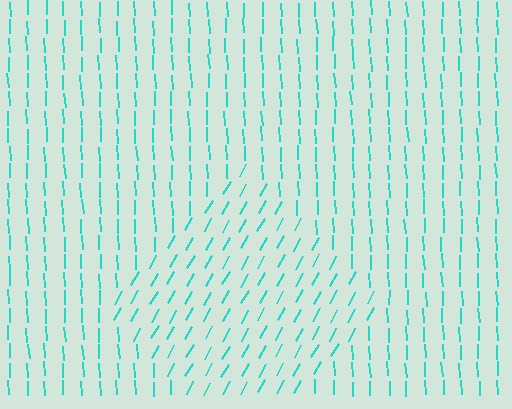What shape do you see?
I see a diamond.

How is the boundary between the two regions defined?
The boundary is defined purely by a change in line orientation (approximately 32 degrees difference). All lines are the same color and thickness.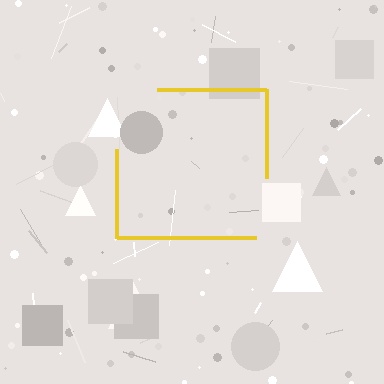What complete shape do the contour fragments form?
The contour fragments form a square.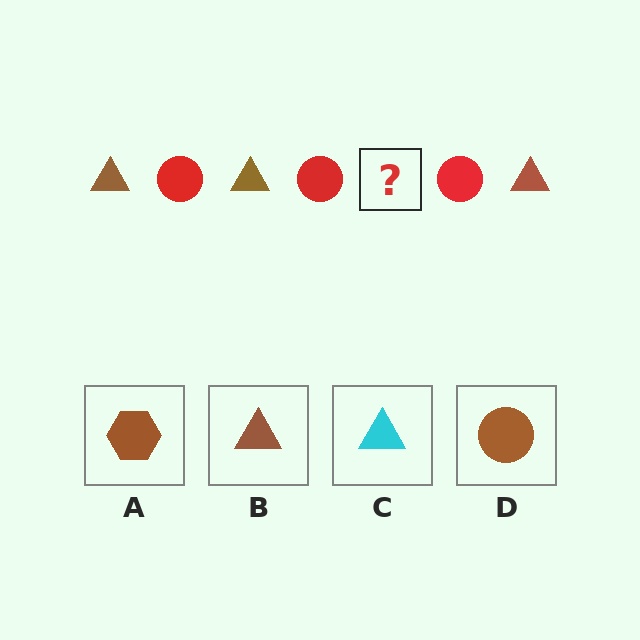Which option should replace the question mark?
Option B.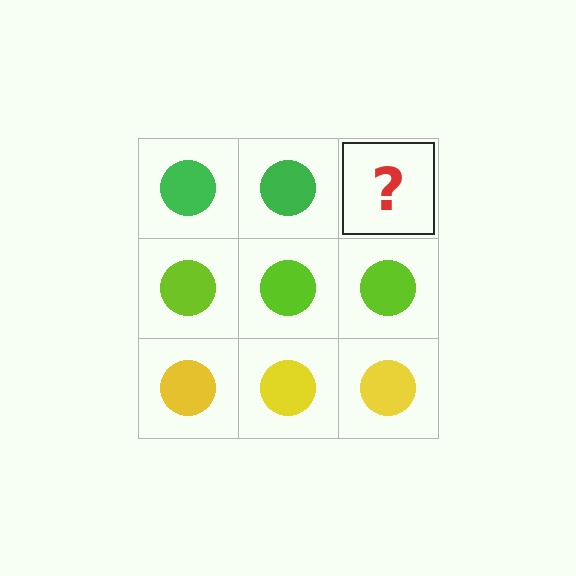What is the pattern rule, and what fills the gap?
The rule is that each row has a consistent color. The gap should be filled with a green circle.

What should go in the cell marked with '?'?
The missing cell should contain a green circle.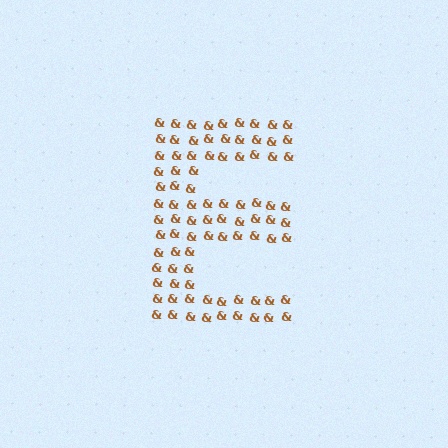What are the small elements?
The small elements are ampersands.